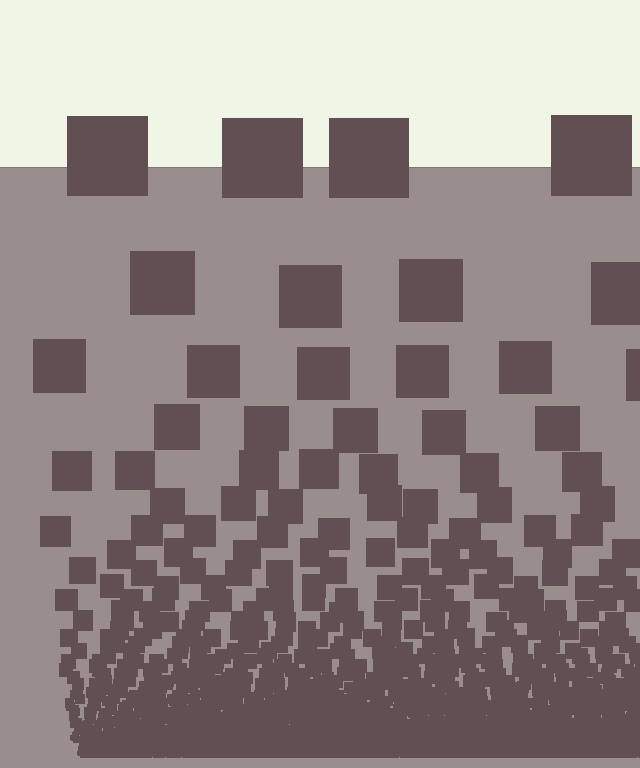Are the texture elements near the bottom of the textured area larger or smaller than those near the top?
Smaller. The gradient is inverted — elements near the bottom are smaller and denser.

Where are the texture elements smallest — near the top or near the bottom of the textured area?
Near the bottom.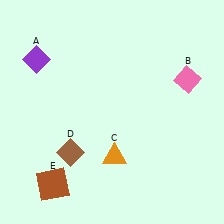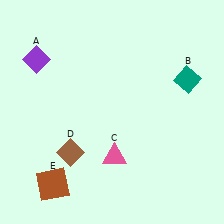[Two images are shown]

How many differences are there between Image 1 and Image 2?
There are 2 differences between the two images.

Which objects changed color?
B changed from pink to teal. C changed from orange to pink.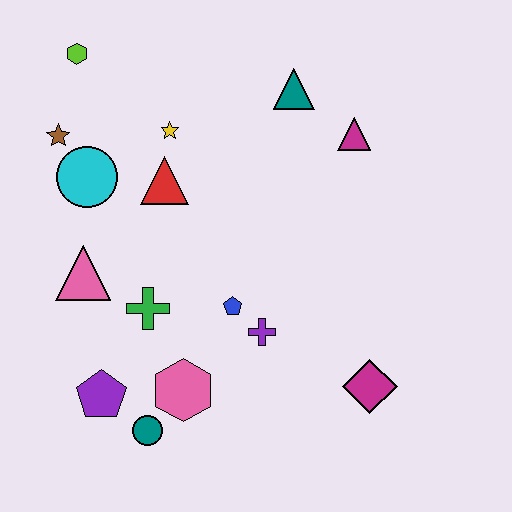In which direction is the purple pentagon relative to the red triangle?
The purple pentagon is below the red triangle.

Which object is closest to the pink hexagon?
The teal circle is closest to the pink hexagon.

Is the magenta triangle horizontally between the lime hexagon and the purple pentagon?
No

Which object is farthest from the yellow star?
The magenta diamond is farthest from the yellow star.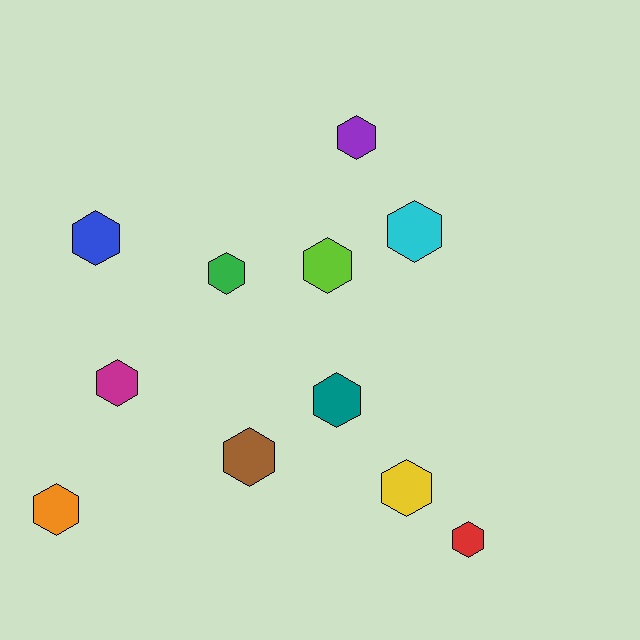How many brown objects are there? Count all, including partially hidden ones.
There is 1 brown object.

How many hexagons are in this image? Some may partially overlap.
There are 11 hexagons.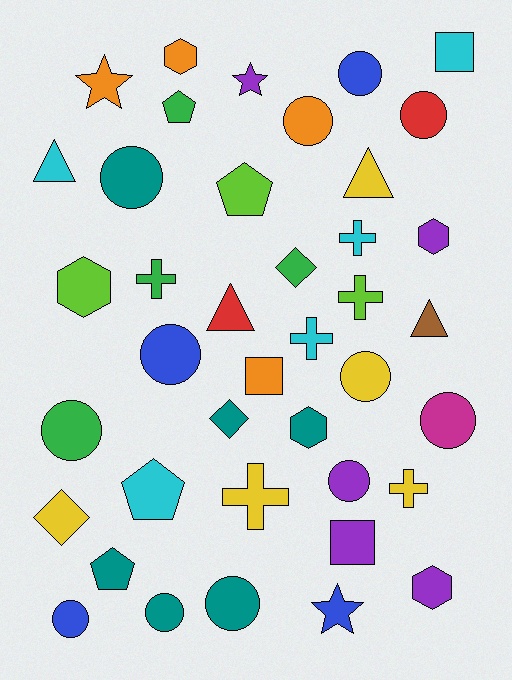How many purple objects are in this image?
There are 5 purple objects.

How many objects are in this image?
There are 40 objects.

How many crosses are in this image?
There are 6 crosses.